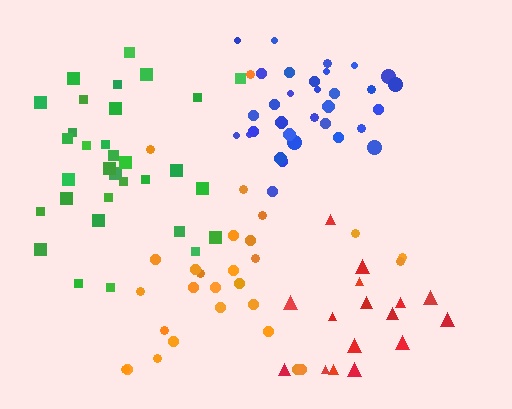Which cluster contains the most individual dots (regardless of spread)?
Blue (33).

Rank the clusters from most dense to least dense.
blue, green, orange, red.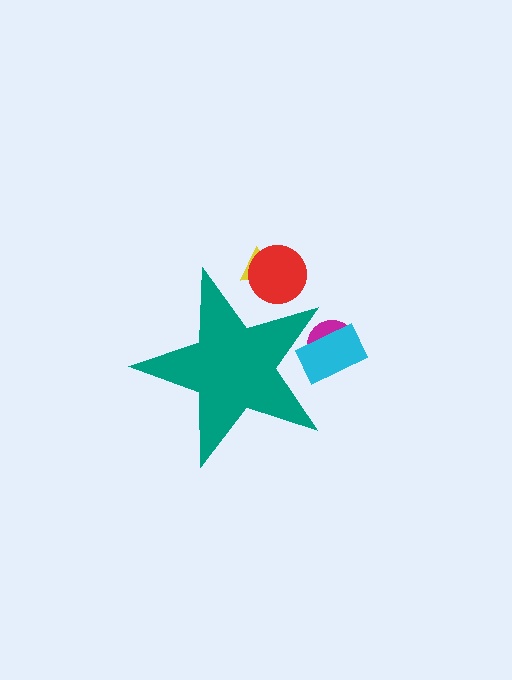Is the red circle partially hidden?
Yes, the red circle is partially hidden behind the teal star.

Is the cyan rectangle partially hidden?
Yes, the cyan rectangle is partially hidden behind the teal star.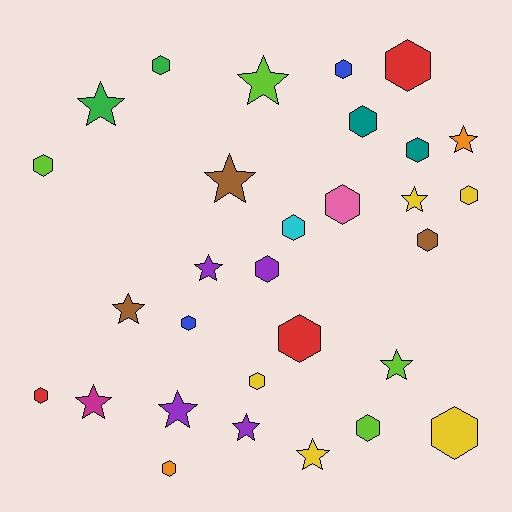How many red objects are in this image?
There are 3 red objects.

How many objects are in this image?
There are 30 objects.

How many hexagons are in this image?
There are 18 hexagons.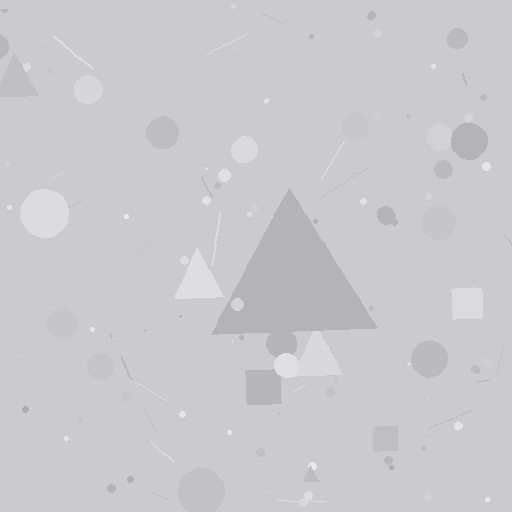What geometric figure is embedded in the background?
A triangle is embedded in the background.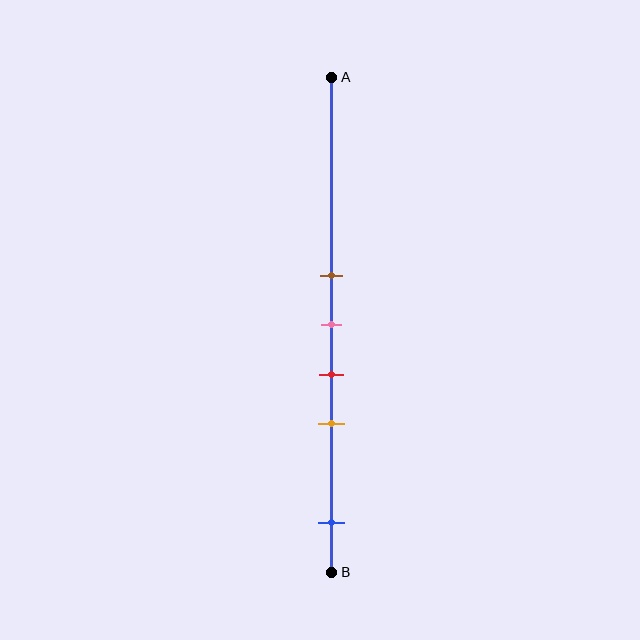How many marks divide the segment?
There are 5 marks dividing the segment.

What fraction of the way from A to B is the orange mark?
The orange mark is approximately 70% (0.7) of the way from A to B.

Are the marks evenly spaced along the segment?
No, the marks are not evenly spaced.